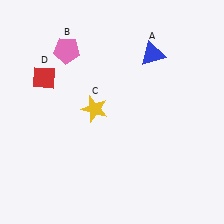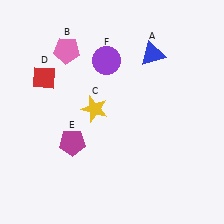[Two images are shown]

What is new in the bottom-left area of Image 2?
A magenta pentagon (E) was added in the bottom-left area of Image 2.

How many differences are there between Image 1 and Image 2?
There are 2 differences between the two images.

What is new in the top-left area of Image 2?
A purple circle (F) was added in the top-left area of Image 2.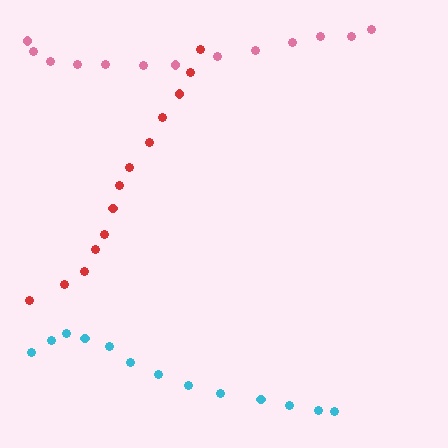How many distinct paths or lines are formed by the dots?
There are 3 distinct paths.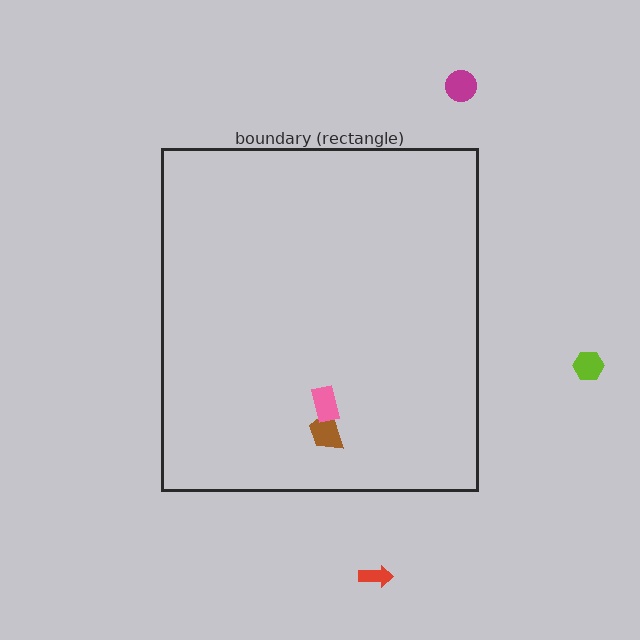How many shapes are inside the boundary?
2 inside, 3 outside.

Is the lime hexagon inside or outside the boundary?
Outside.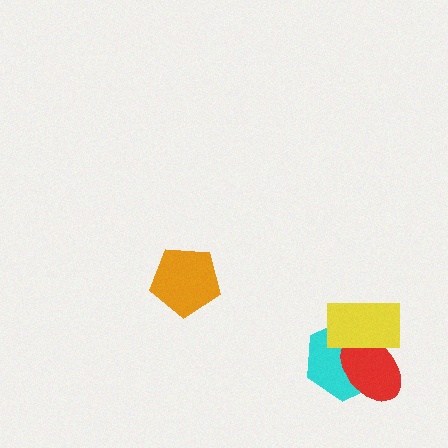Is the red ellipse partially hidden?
Yes, it is partially covered by another shape.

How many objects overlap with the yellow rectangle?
2 objects overlap with the yellow rectangle.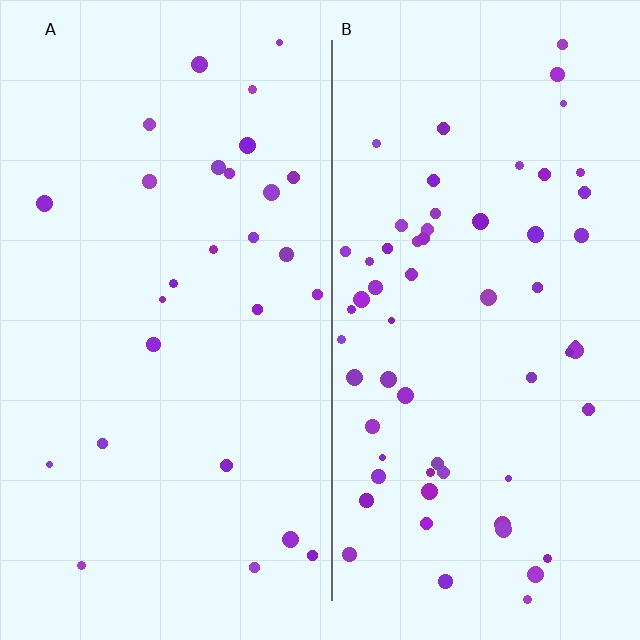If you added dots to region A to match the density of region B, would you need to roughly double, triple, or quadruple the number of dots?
Approximately double.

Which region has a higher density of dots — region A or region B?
B (the right).